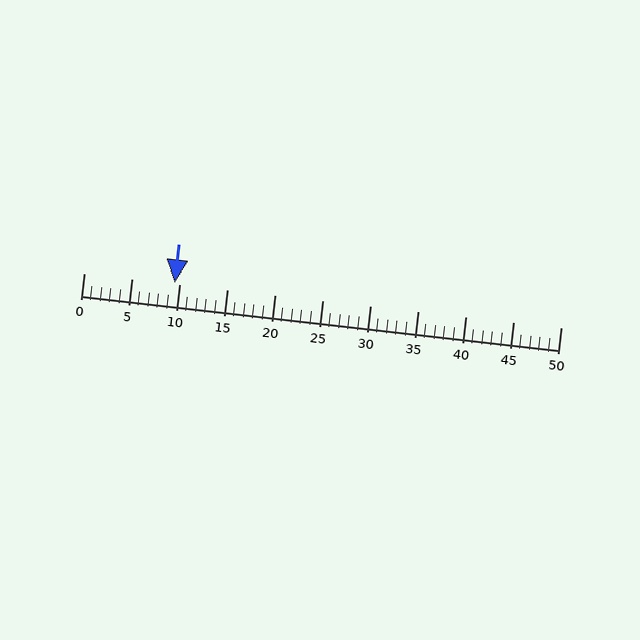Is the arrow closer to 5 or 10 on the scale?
The arrow is closer to 10.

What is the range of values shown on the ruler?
The ruler shows values from 0 to 50.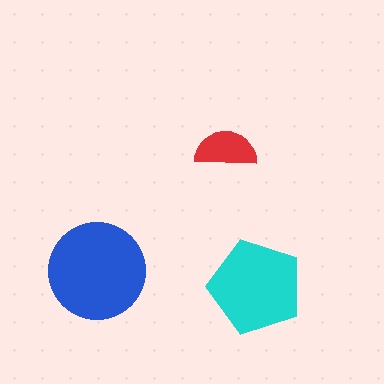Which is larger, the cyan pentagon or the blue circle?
The blue circle.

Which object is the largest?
The blue circle.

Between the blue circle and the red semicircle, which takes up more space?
The blue circle.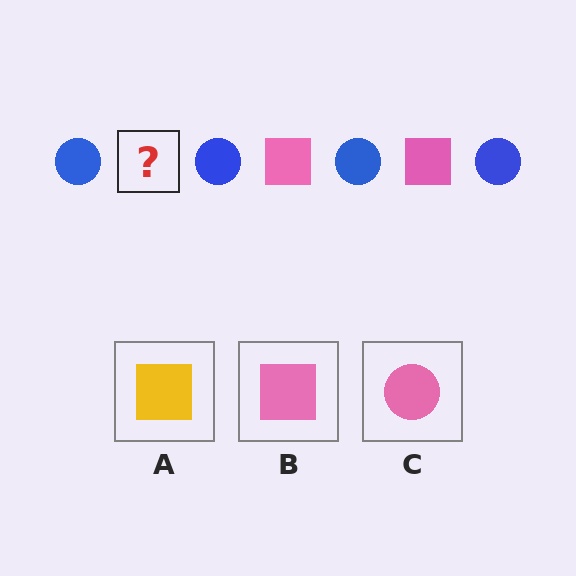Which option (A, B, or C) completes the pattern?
B.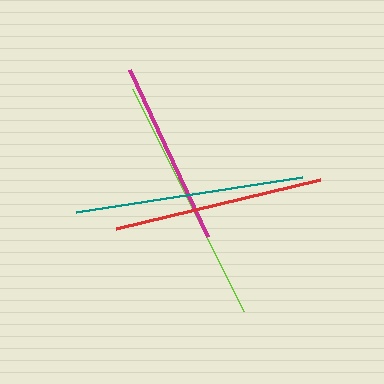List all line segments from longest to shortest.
From longest to shortest: lime, teal, red, magenta.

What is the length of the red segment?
The red segment is approximately 209 pixels long.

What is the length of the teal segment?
The teal segment is approximately 229 pixels long.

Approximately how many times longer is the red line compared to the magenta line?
The red line is approximately 1.1 times the length of the magenta line.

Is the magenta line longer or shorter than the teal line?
The teal line is longer than the magenta line.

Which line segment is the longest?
The lime line is the longest at approximately 248 pixels.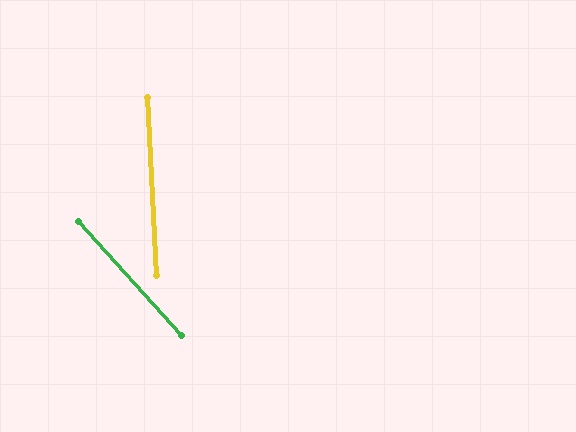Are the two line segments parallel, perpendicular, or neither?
Neither parallel nor perpendicular — they differ by about 39°.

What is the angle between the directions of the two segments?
Approximately 39 degrees.